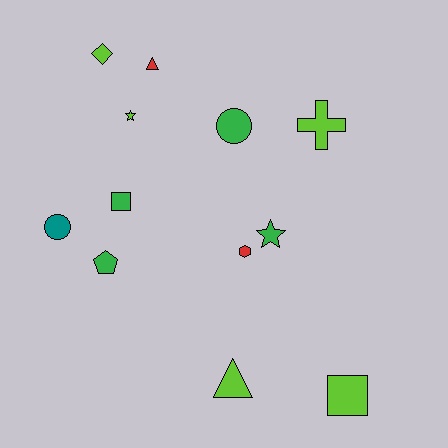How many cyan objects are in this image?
There are no cyan objects.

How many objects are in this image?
There are 12 objects.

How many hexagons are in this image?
There is 1 hexagon.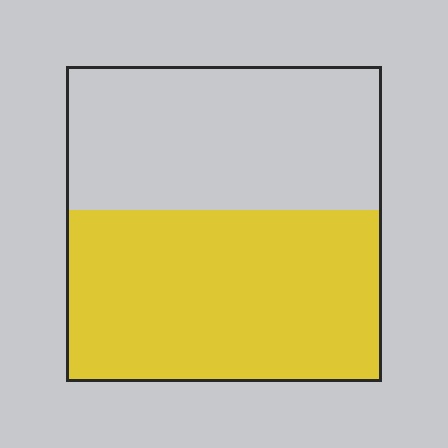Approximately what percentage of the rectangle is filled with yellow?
Approximately 55%.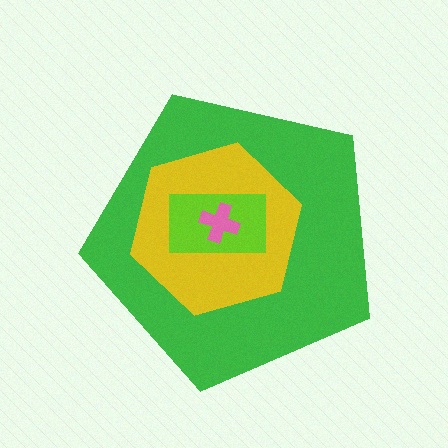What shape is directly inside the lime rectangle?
The pink cross.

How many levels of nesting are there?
4.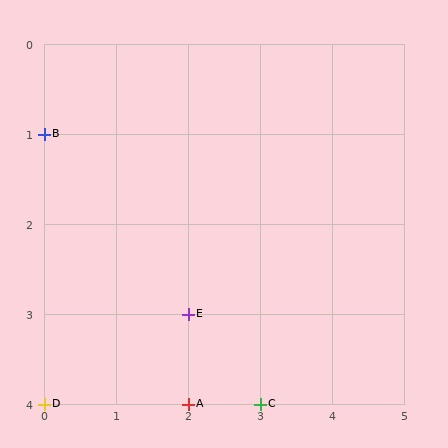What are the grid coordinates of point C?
Point C is at grid coordinates (3, 4).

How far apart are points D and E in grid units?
Points D and E are 2 columns and 1 row apart (about 2.2 grid units diagonally).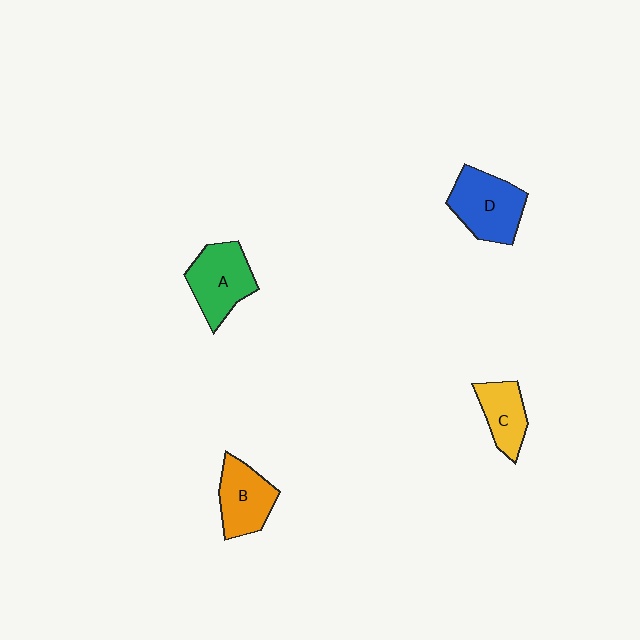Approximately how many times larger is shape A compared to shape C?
Approximately 1.4 times.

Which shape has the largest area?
Shape D (blue).